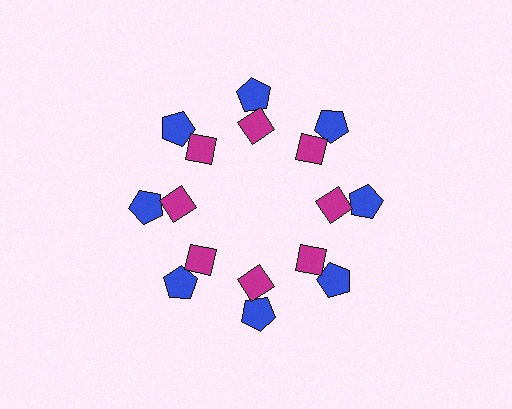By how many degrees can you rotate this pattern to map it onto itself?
The pattern maps onto itself every 45 degrees of rotation.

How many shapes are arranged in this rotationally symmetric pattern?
There are 16 shapes, arranged in 8 groups of 2.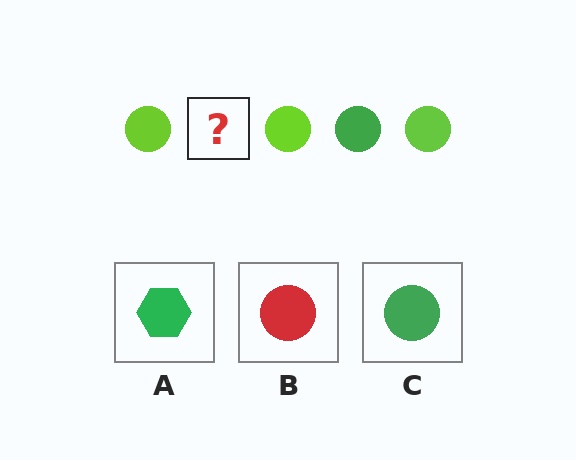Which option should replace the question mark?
Option C.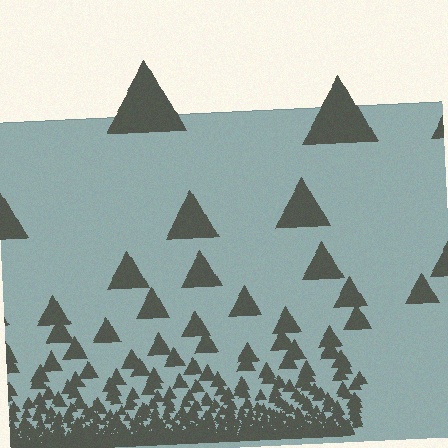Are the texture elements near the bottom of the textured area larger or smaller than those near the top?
Smaller. The gradient is inverted — elements near the bottom are smaller and denser.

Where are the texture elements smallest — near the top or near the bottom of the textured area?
Near the bottom.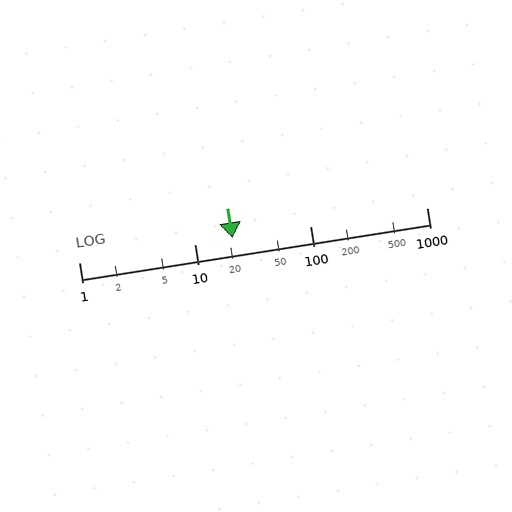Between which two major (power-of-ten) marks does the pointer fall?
The pointer is between 10 and 100.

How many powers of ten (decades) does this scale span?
The scale spans 3 decades, from 1 to 1000.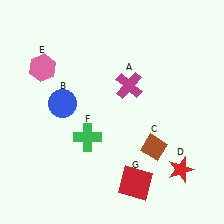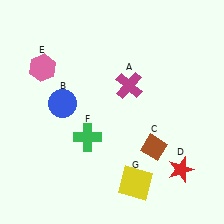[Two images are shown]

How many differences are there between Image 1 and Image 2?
There is 1 difference between the two images.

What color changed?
The square (G) changed from red in Image 1 to yellow in Image 2.